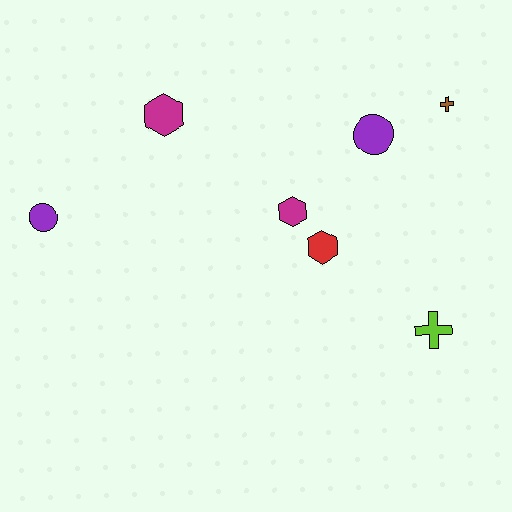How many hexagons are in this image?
There are 3 hexagons.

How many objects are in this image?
There are 7 objects.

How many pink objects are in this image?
There are no pink objects.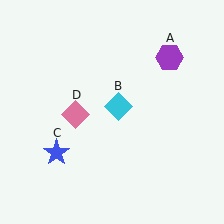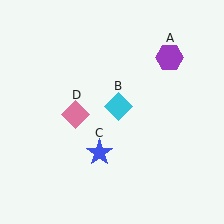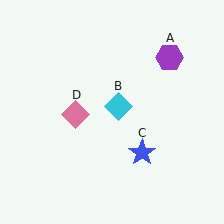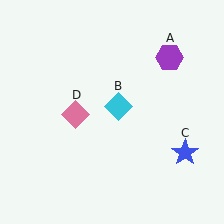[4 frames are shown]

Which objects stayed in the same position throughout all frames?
Purple hexagon (object A) and cyan diamond (object B) and pink diamond (object D) remained stationary.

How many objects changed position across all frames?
1 object changed position: blue star (object C).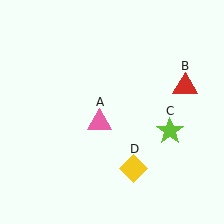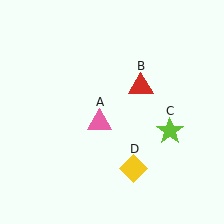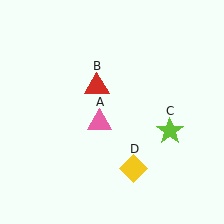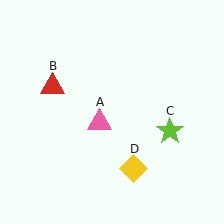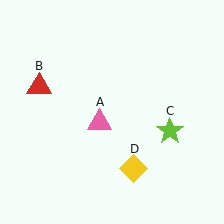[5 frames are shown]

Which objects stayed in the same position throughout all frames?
Pink triangle (object A) and lime star (object C) and yellow diamond (object D) remained stationary.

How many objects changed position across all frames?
1 object changed position: red triangle (object B).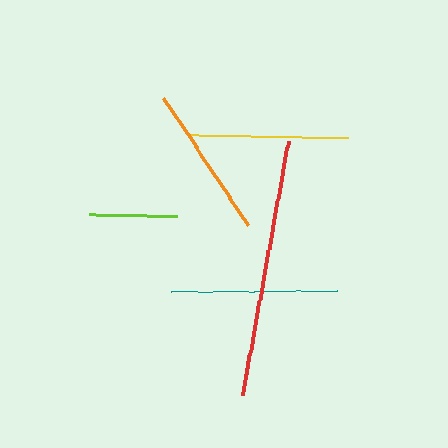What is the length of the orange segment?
The orange segment is approximately 153 pixels long.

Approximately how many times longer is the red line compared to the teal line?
The red line is approximately 1.6 times the length of the teal line.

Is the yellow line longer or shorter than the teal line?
The teal line is longer than the yellow line.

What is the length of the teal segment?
The teal segment is approximately 166 pixels long.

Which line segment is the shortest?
The lime line is the shortest at approximately 87 pixels.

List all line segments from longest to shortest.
From longest to shortest: red, teal, yellow, orange, lime.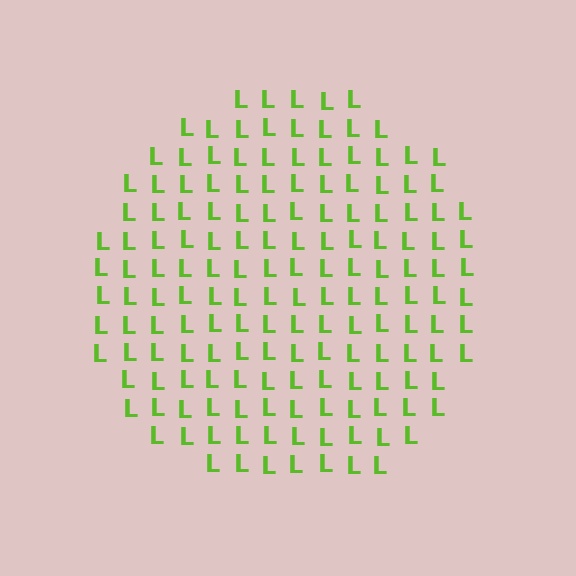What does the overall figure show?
The overall figure shows a circle.